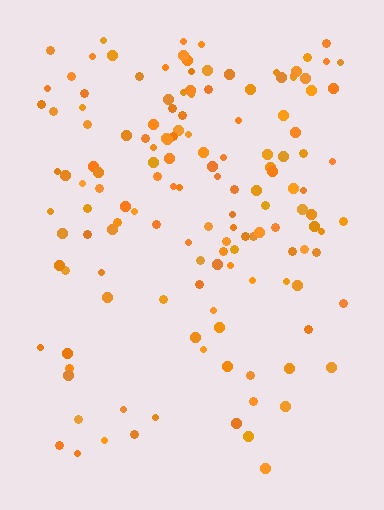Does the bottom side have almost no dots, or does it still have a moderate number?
Still a moderate number, just noticeably fewer than the top.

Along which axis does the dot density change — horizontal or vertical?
Vertical.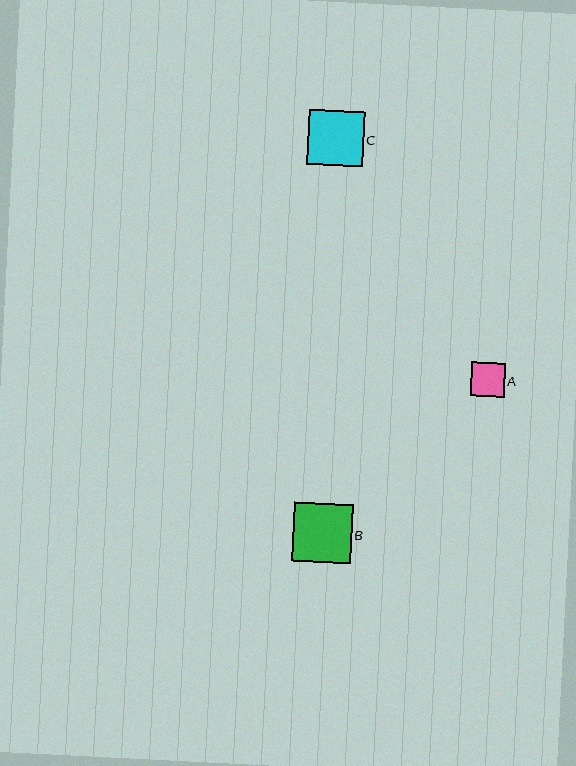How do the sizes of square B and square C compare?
Square B and square C are approximately the same size.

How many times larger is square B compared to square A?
Square B is approximately 1.8 times the size of square A.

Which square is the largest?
Square B is the largest with a size of approximately 59 pixels.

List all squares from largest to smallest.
From largest to smallest: B, C, A.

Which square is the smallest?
Square A is the smallest with a size of approximately 33 pixels.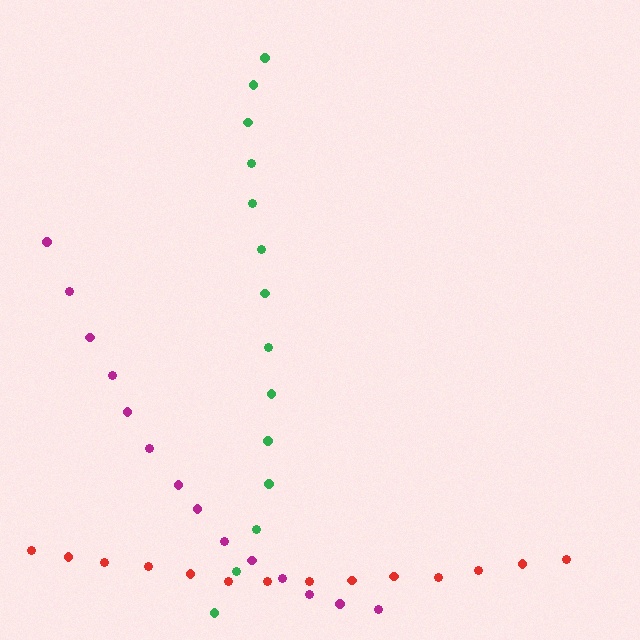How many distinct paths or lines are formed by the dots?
There are 3 distinct paths.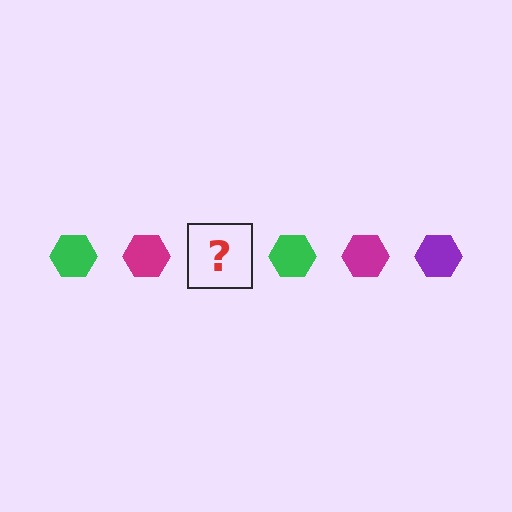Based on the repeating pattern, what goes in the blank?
The blank should be a purple hexagon.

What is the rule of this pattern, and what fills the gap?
The rule is that the pattern cycles through green, magenta, purple hexagons. The gap should be filled with a purple hexagon.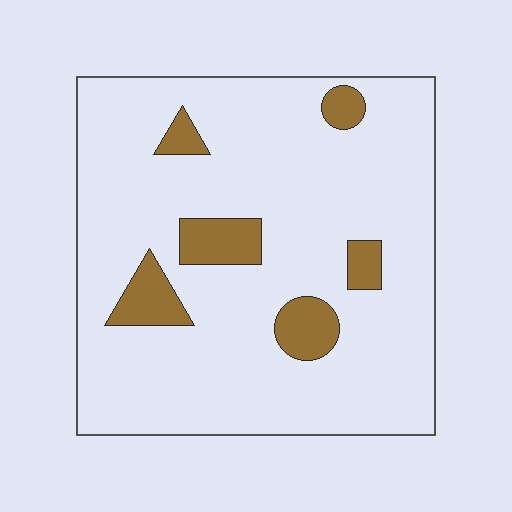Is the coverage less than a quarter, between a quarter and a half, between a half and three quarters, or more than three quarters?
Less than a quarter.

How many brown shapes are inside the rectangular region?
6.